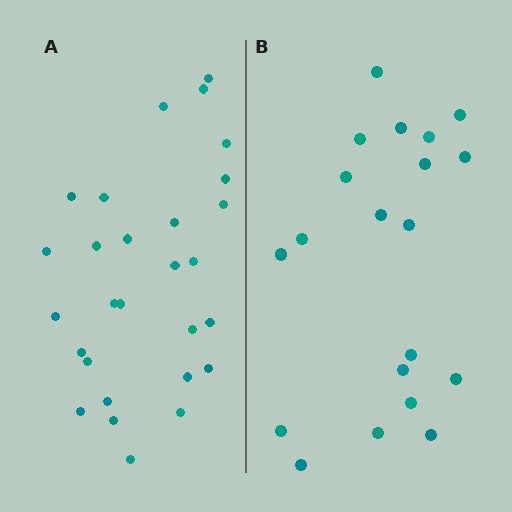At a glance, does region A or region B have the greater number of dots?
Region A (the left region) has more dots.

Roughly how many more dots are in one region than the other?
Region A has roughly 8 or so more dots than region B.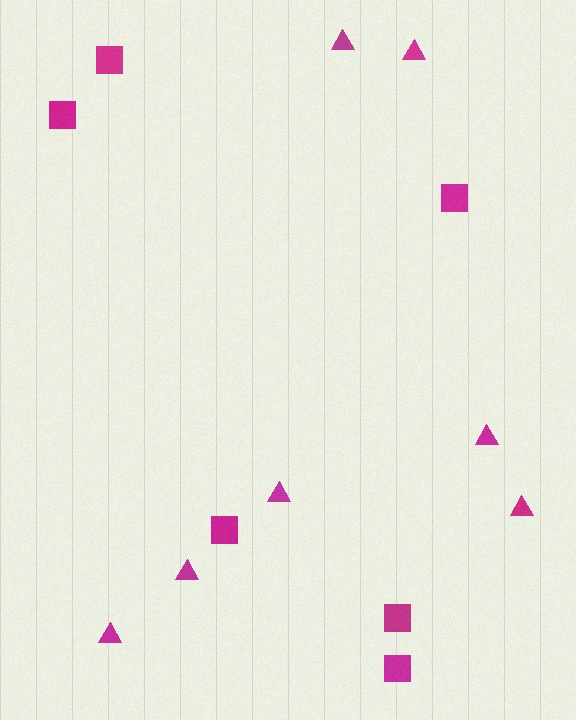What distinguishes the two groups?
There are 2 groups: one group of squares (6) and one group of triangles (7).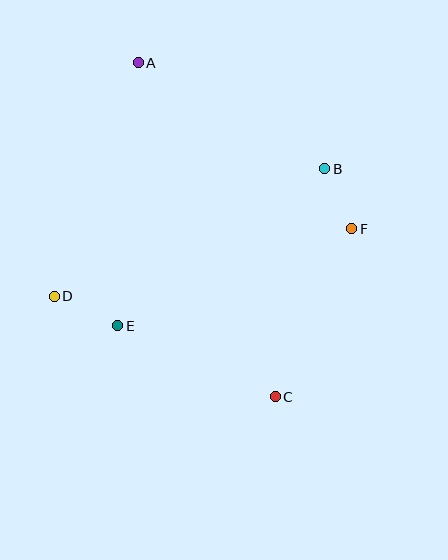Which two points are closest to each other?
Points B and F are closest to each other.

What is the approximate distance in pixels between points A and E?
The distance between A and E is approximately 264 pixels.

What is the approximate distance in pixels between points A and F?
The distance between A and F is approximately 271 pixels.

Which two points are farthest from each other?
Points A and C are farthest from each other.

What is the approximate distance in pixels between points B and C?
The distance between B and C is approximately 233 pixels.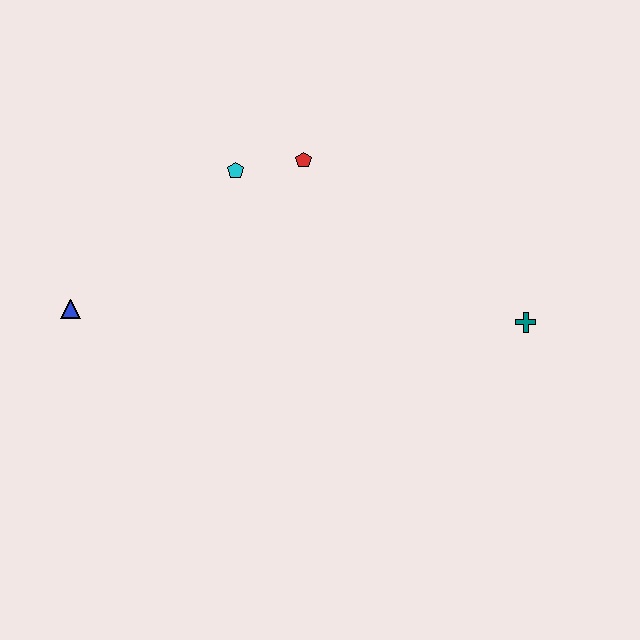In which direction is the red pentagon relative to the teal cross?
The red pentagon is to the left of the teal cross.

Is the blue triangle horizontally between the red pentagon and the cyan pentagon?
No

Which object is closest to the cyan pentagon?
The red pentagon is closest to the cyan pentagon.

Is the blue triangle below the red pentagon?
Yes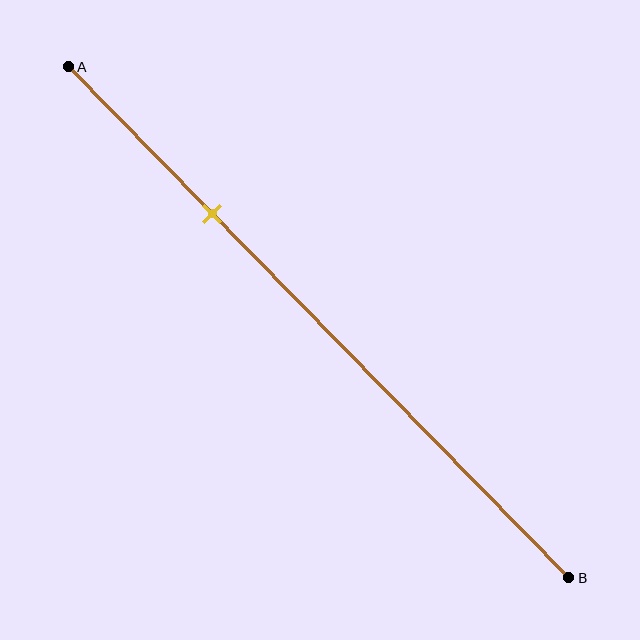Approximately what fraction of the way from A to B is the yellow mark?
The yellow mark is approximately 30% of the way from A to B.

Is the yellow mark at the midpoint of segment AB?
No, the mark is at about 30% from A, not at the 50% midpoint.